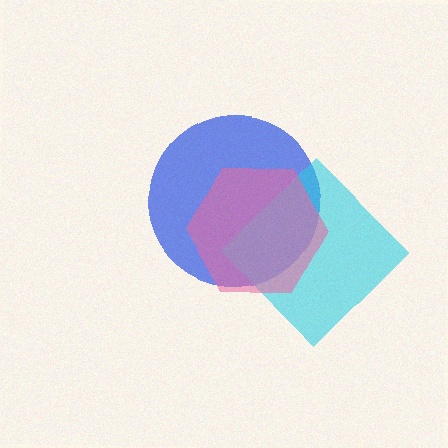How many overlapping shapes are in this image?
There are 3 overlapping shapes in the image.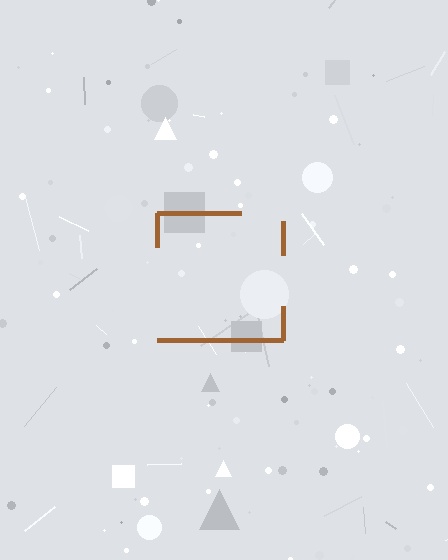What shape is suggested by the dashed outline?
The dashed outline suggests a square.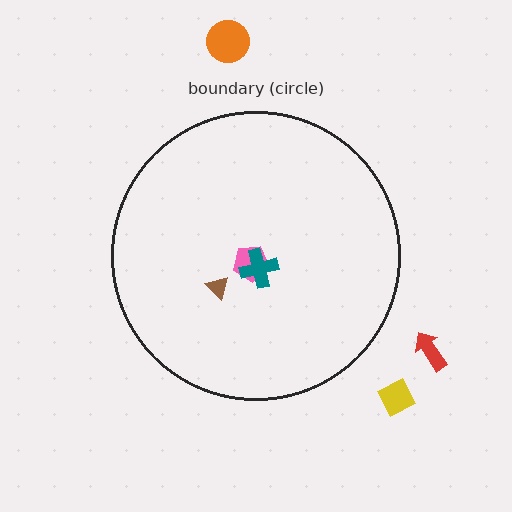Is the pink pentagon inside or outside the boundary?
Inside.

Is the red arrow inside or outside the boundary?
Outside.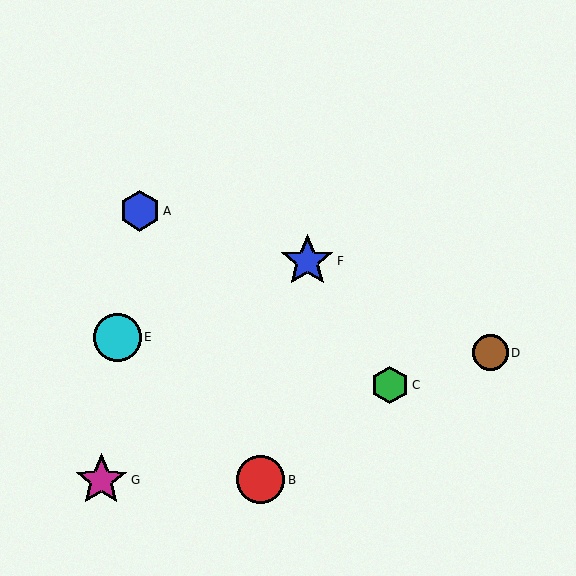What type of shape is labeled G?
Shape G is a magenta star.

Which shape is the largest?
The blue star (labeled F) is the largest.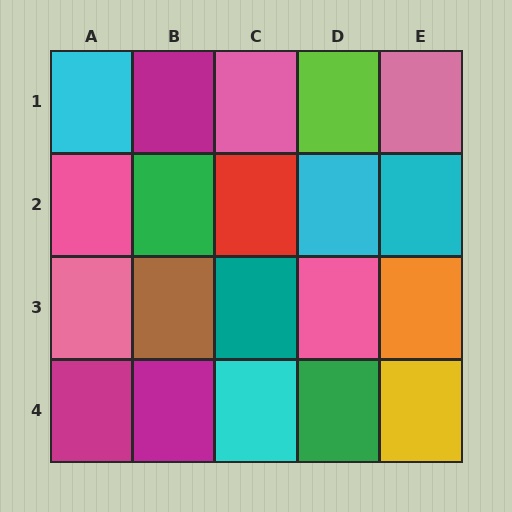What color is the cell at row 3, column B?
Brown.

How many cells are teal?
1 cell is teal.